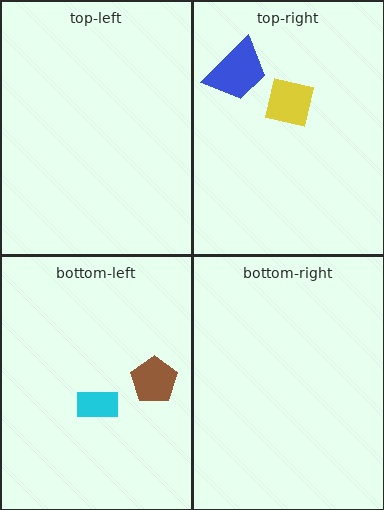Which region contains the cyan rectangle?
The bottom-left region.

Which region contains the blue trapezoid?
The top-right region.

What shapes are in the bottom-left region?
The brown pentagon, the cyan rectangle.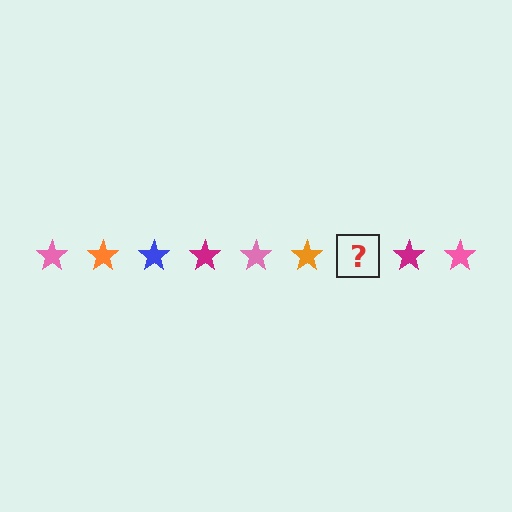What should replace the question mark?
The question mark should be replaced with a blue star.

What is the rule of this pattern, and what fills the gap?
The rule is that the pattern cycles through pink, orange, blue, magenta stars. The gap should be filled with a blue star.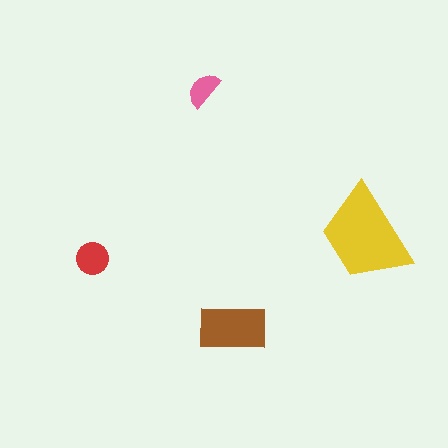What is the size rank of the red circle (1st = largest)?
3rd.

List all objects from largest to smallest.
The yellow trapezoid, the brown rectangle, the red circle, the pink semicircle.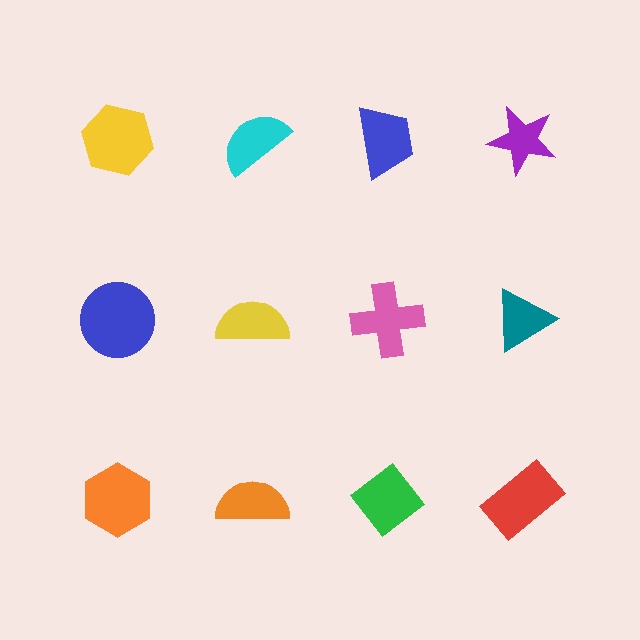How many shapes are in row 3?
4 shapes.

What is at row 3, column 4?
A red rectangle.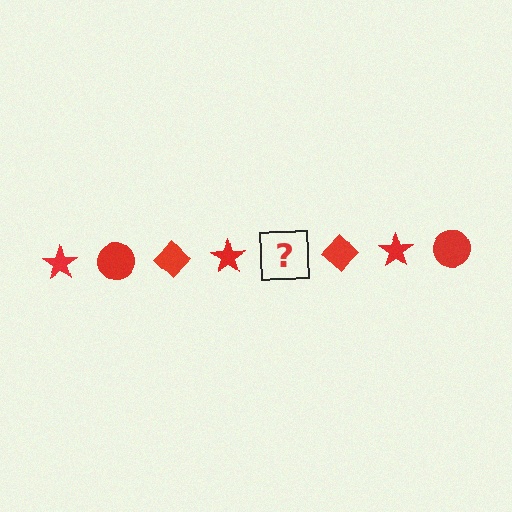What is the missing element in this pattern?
The missing element is a red circle.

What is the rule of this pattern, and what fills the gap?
The rule is that the pattern cycles through star, circle, diamond shapes in red. The gap should be filled with a red circle.